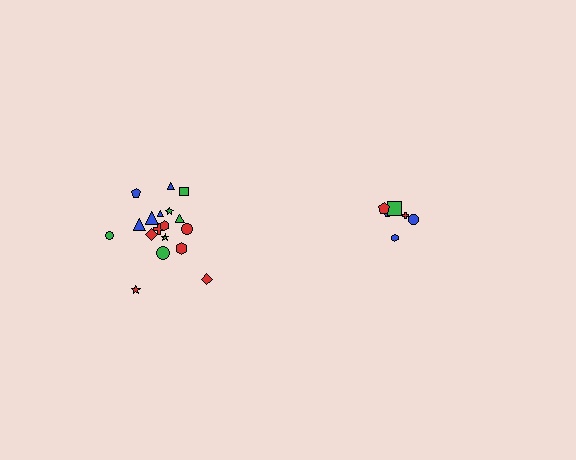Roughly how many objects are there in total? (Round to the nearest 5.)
Roughly 25 objects in total.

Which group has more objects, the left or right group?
The left group.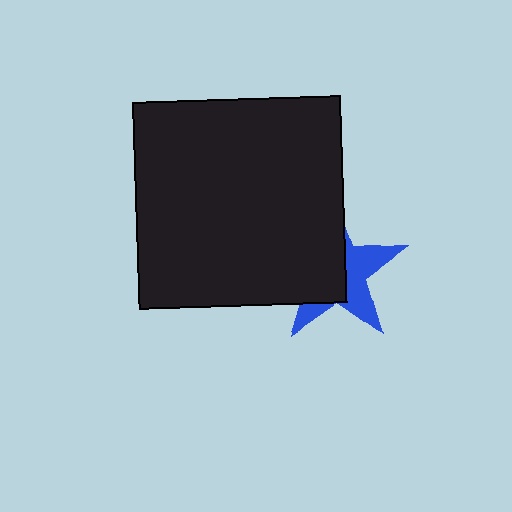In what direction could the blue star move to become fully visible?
The blue star could move right. That would shift it out from behind the black square entirely.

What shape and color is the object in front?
The object in front is a black square.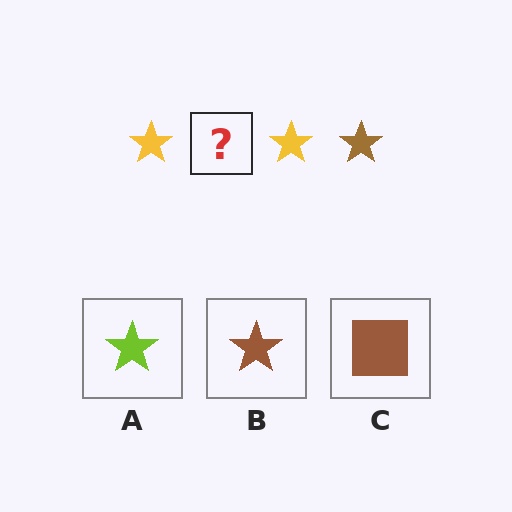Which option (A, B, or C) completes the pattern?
B.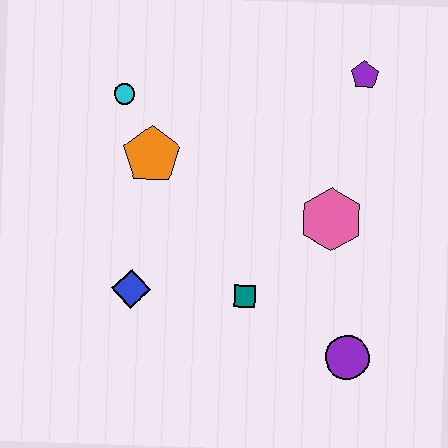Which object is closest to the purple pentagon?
The pink hexagon is closest to the purple pentagon.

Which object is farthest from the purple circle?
The cyan circle is farthest from the purple circle.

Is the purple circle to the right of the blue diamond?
Yes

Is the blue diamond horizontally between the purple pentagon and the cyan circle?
Yes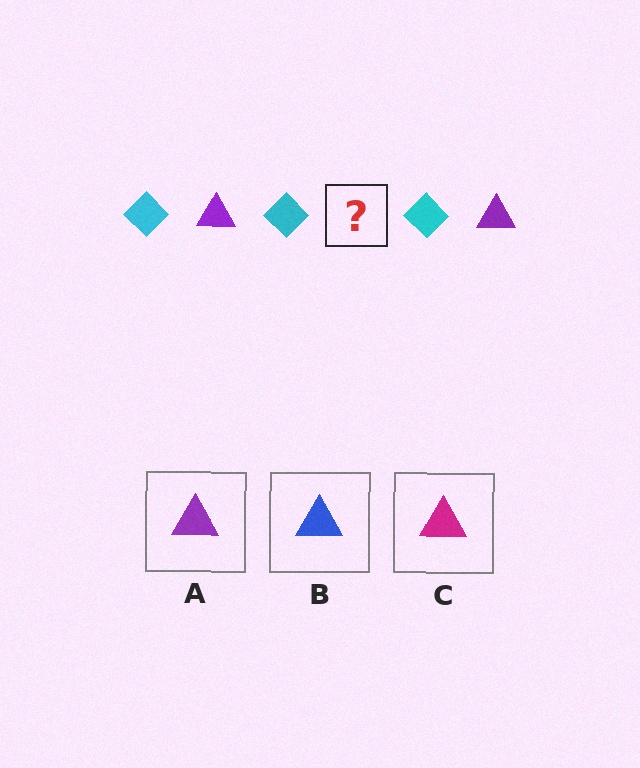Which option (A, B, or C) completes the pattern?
A.